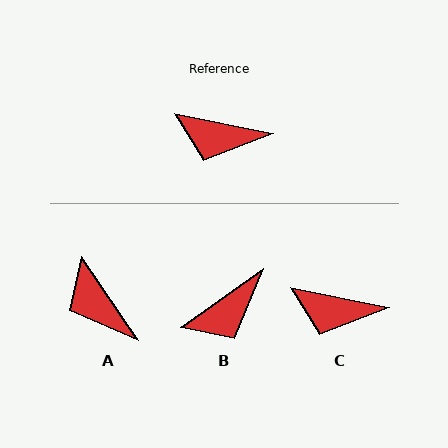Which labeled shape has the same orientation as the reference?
C.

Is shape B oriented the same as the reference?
No, it is off by about 47 degrees.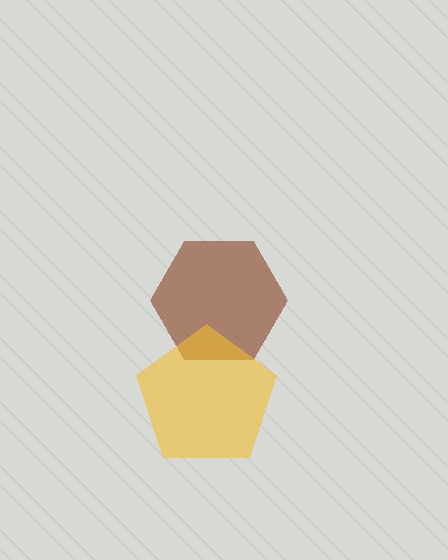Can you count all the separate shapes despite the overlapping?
Yes, there are 2 separate shapes.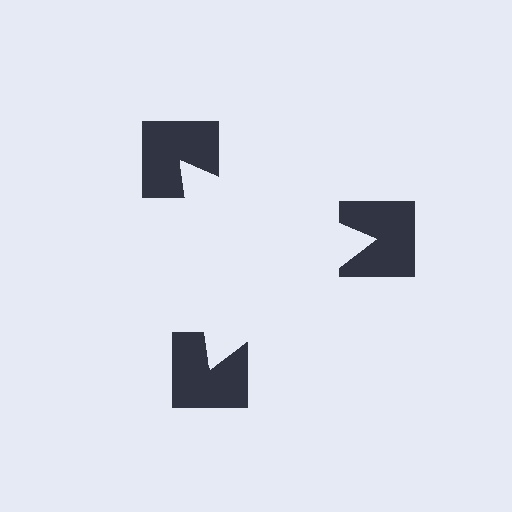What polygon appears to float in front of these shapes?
An illusory triangle — its edges are inferred from the aligned wedge cuts in the notched squares, not physically drawn.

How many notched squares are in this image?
There are 3 — one at each vertex of the illusory triangle.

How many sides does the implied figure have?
3 sides.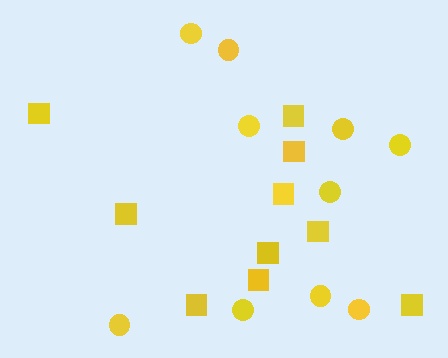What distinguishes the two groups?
There are 2 groups: one group of circles (10) and one group of squares (10).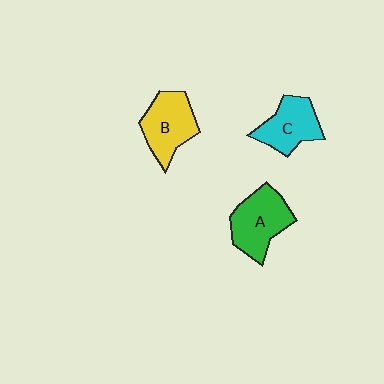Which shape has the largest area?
Shape A (green).